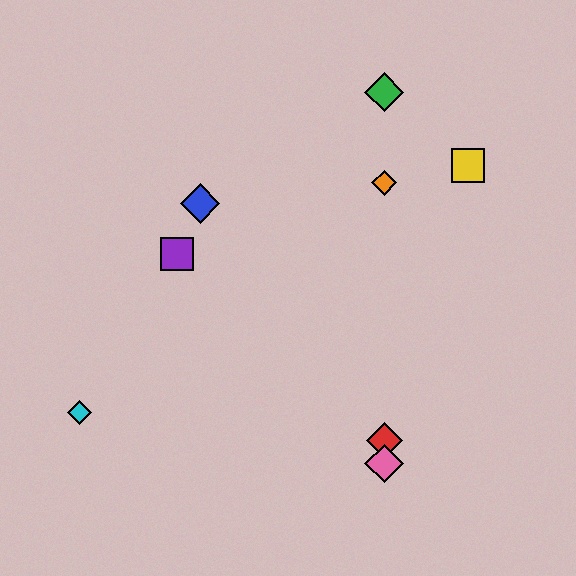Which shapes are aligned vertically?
The red diamond, the green diamond, the orange diamond, the pink diamond are aligned vertically.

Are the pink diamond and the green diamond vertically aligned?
Yes, both are at x≈384.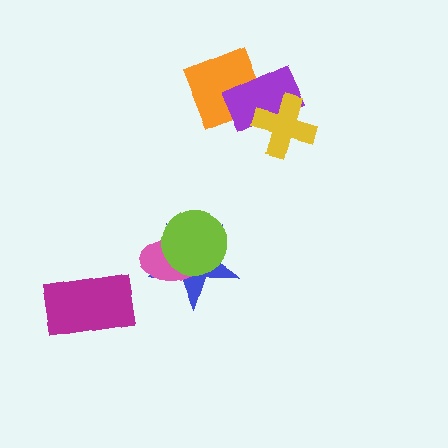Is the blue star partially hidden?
Yes, it is partially covered by another shape.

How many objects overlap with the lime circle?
2 objects overlap with the lime circle.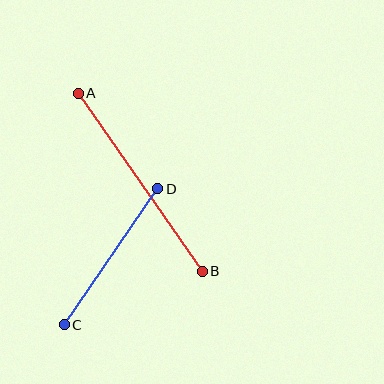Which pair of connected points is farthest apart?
Points A and B are farthest apart.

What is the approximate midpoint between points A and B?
The midpoint is at approximately (140, 182) pixels.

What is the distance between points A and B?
The distance is approximately 217 pixels.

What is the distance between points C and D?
The distance is approximately 165 pixels.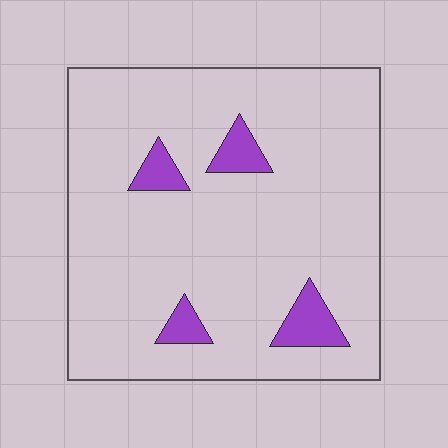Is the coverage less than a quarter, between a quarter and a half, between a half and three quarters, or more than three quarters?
Less than a quarter.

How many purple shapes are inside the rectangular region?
4.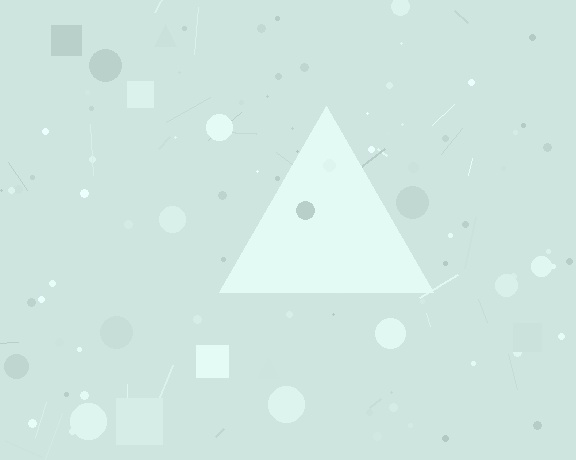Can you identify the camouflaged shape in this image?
The camouflaged shape is a triangle.